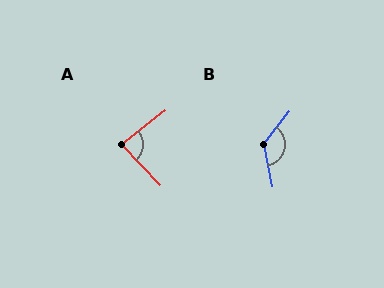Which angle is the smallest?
A, at approximately 85 degrees.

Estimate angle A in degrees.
Approximately 85 degrees.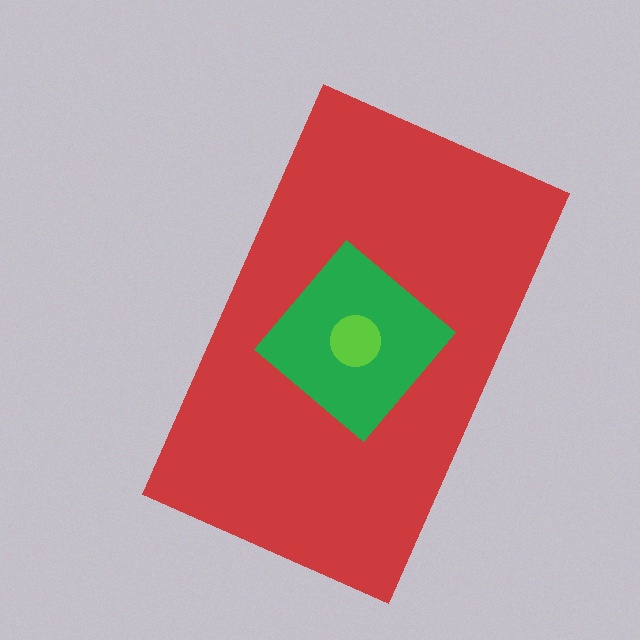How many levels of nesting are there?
3.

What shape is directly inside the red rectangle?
The green diamond.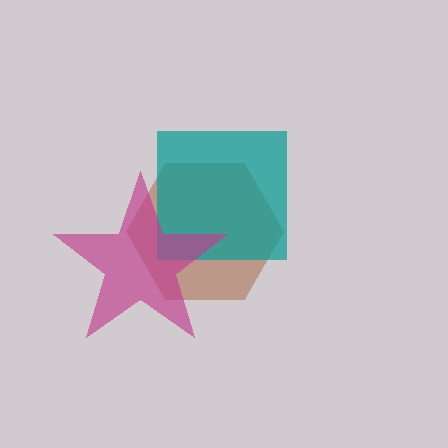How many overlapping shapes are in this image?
There are 3 overlapping shapes in the image.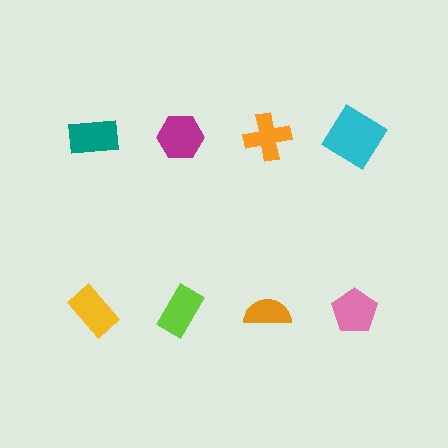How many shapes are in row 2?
4 shapes.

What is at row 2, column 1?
A yellow rectangle.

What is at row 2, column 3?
An orange semicircle.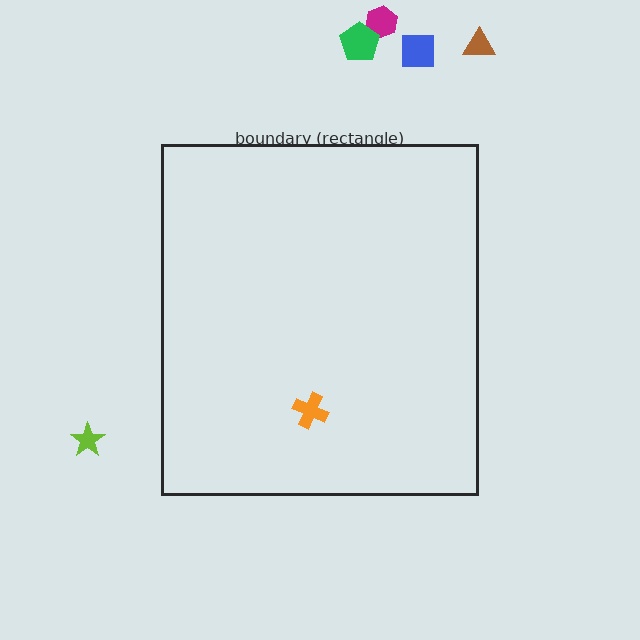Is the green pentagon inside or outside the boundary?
Outside.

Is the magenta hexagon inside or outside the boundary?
Outside.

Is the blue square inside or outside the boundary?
Outside.